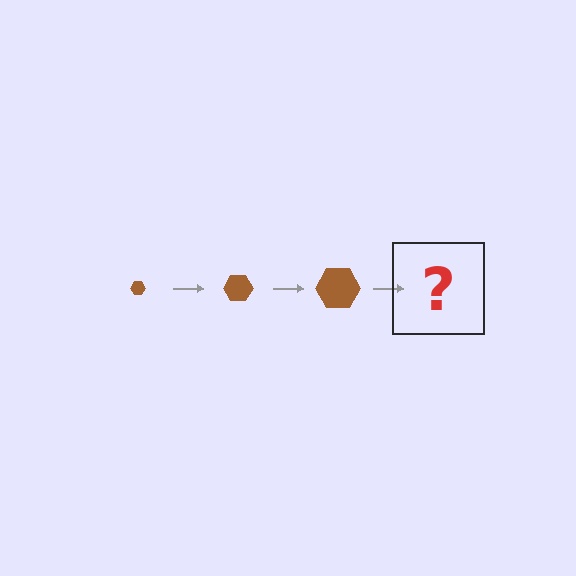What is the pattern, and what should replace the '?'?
The pattern is that the hexagon gets progressively larger each step. The '?' should be a brown hexagon, larger than the previous one.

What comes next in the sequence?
The next element should be a brown hexagon, larger than the previous one.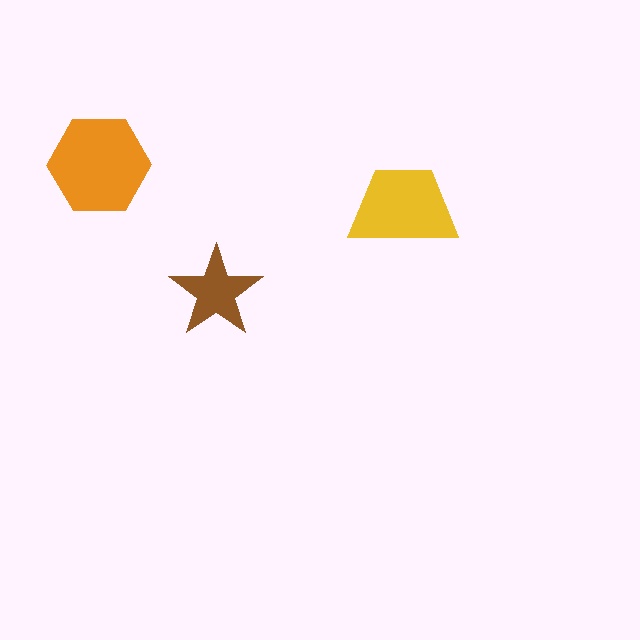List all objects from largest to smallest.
The orange hexagon, the yellow trapezoid, the brown star.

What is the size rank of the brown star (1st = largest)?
3rd.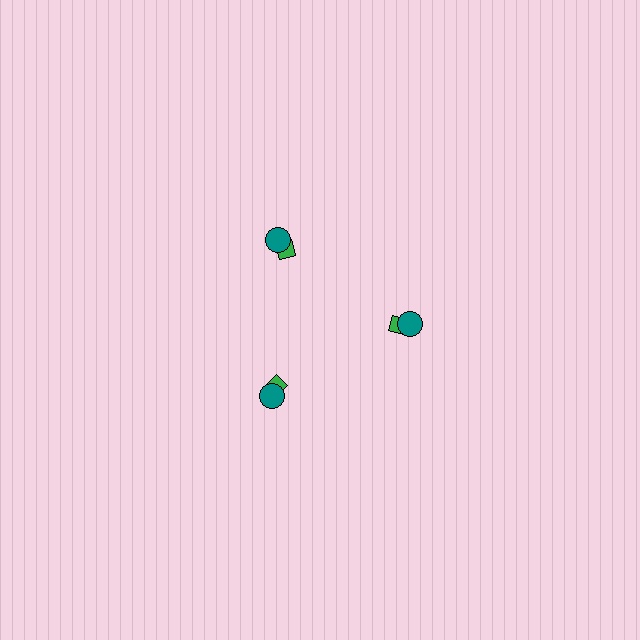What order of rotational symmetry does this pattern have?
This pattern has 3-fold rotational symmetry.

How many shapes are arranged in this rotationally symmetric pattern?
There are 6 shapes, arranged in 3 groups of 2.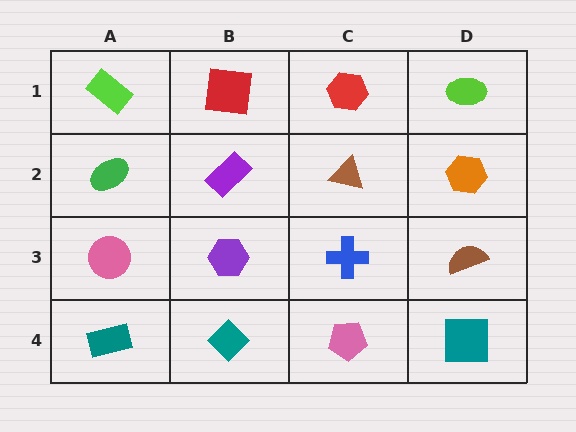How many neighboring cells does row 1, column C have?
3.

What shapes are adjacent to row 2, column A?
A lime rectangle (row 1, column A), a pink circle (row 3, column A), a purple rectangle (row 2, column B).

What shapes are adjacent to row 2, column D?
A lime ellipse (row 1, column D), a brown semicircle (row 3, column D), a brown triangle (row 2, column C).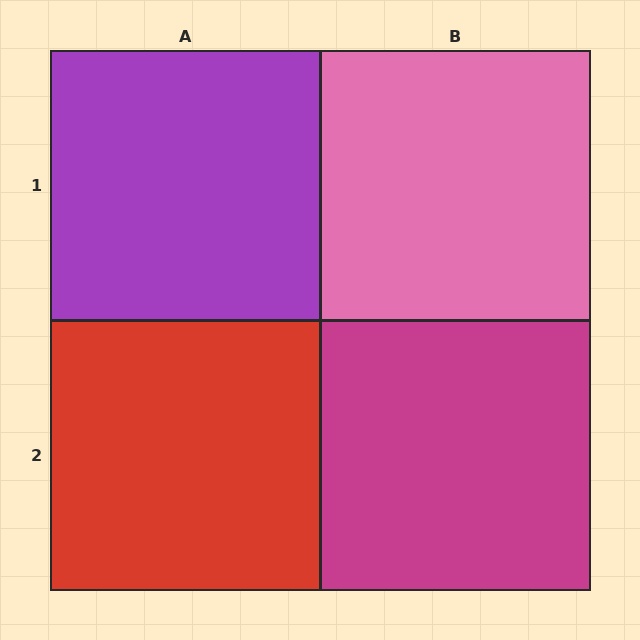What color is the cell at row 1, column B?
Pink.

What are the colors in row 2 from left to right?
Red, magenta.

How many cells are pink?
1 cell is pink.